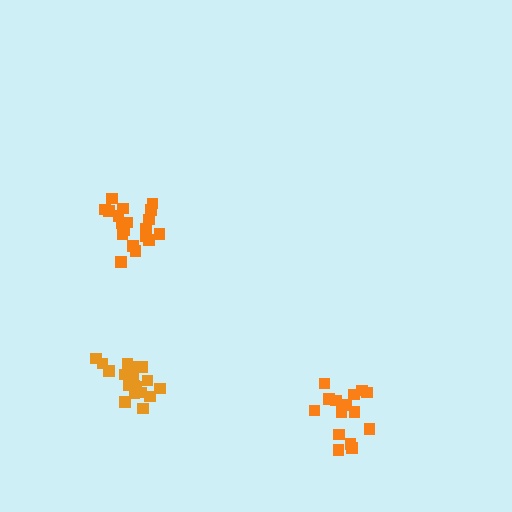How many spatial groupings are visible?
There are 3 spatial groupings.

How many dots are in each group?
Group 1: 15 dots, Group 2: 20 dots, Group 3: 18 dots (53 total).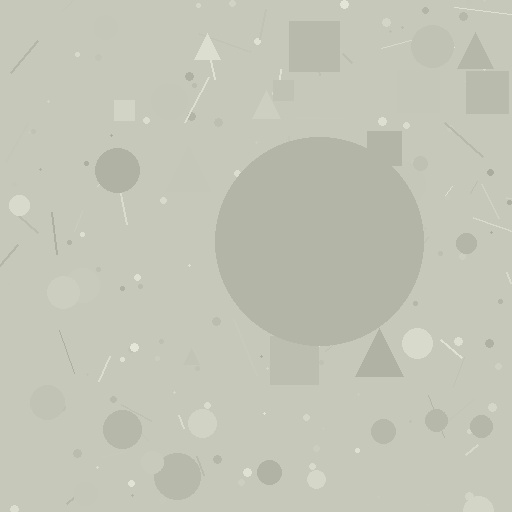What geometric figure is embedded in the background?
A circle is embedded in the background.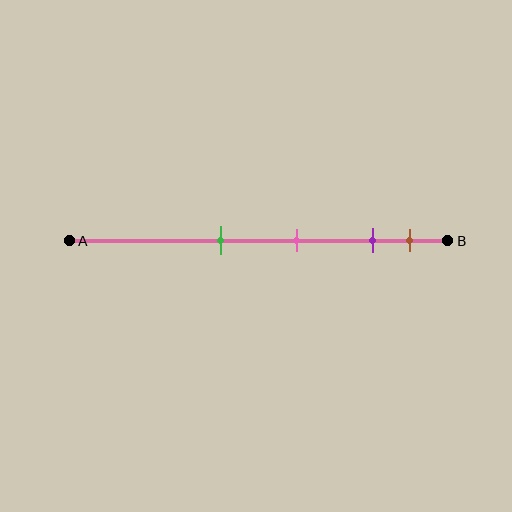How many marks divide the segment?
There are 4 marks dividing the segment.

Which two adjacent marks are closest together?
The purple and brown marks are the closest adjacent pair.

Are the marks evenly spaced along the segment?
No, the marks are not evenly spaced.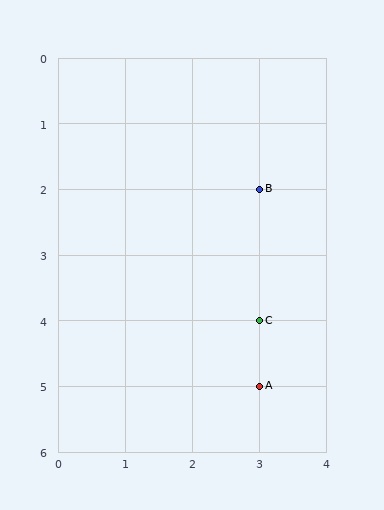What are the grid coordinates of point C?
Point C is at grid coordinates (3, 4).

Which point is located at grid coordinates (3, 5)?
Point A is at (3, 5).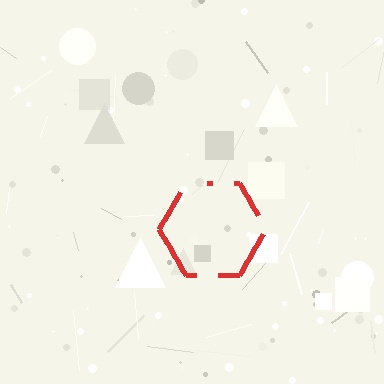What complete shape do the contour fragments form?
The contour fragments form a hexagon.